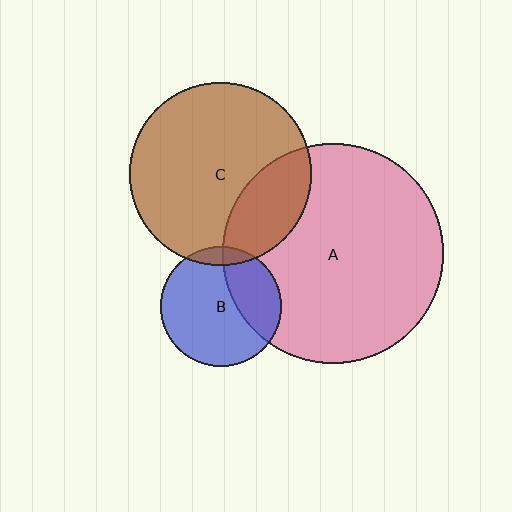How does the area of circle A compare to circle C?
Approximately 1.5 times.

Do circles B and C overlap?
Yes.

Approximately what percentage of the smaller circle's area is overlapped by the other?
Approximately 10%.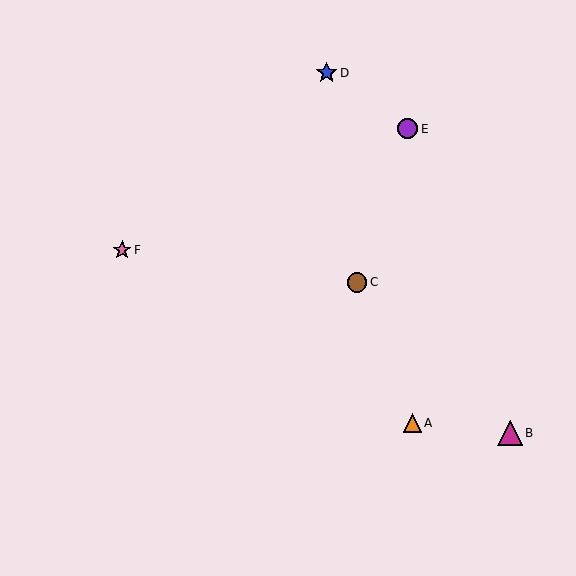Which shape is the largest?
The magenta triangle (labeled B) is the largest.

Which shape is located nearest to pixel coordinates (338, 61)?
The blue star (labeled D) at (327, 73) is nearest to that location.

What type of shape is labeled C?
Shape C is a brown circle.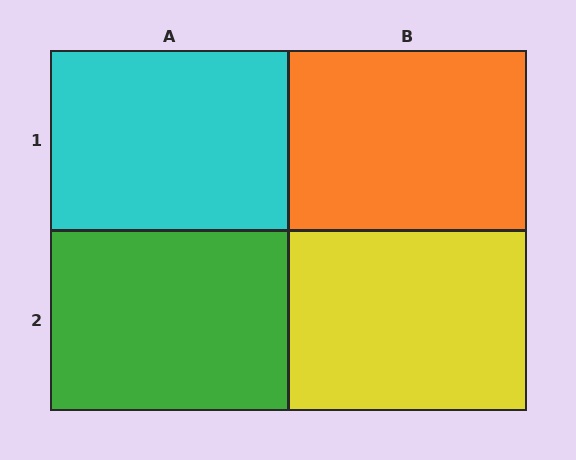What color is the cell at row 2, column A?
Green.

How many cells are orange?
1 cell is orange.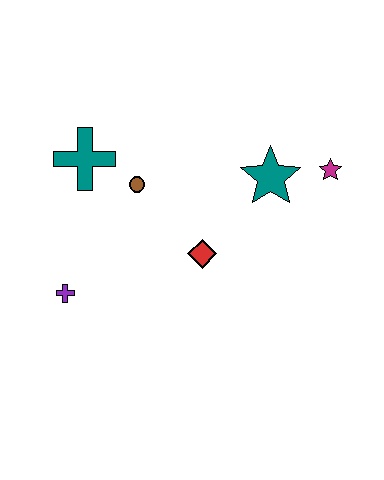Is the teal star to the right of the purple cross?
Yes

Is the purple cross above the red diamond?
No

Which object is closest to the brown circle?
The teal cross is closest to the brown circle.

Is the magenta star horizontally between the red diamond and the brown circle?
No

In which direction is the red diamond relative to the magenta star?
The red diamond is to the left of the magenta star.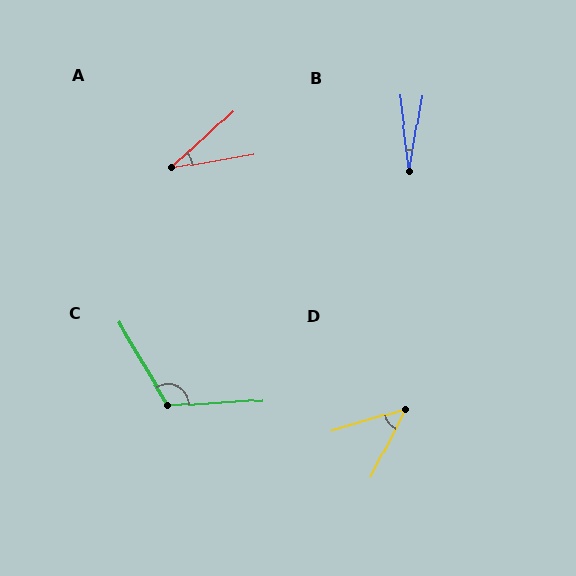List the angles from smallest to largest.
B (16°), A (33°), D (47°), C (117°).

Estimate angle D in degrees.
Approximately 47 degrees.